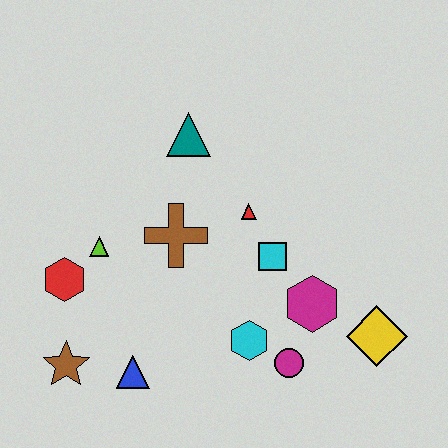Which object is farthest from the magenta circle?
The teal triangle is farthest from the magenta circle.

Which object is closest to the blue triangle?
The brown star is closest to the blue triangle.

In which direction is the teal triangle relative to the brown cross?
The teal triangle is above the brown cross.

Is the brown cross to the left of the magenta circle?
Yes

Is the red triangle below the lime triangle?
No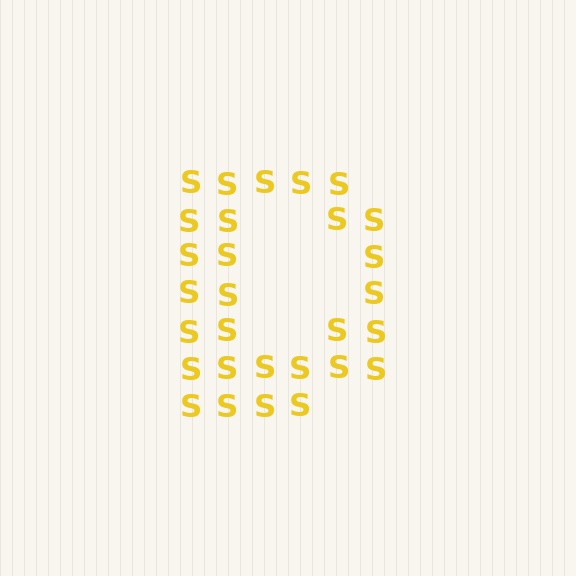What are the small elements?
The small elements are letter S's.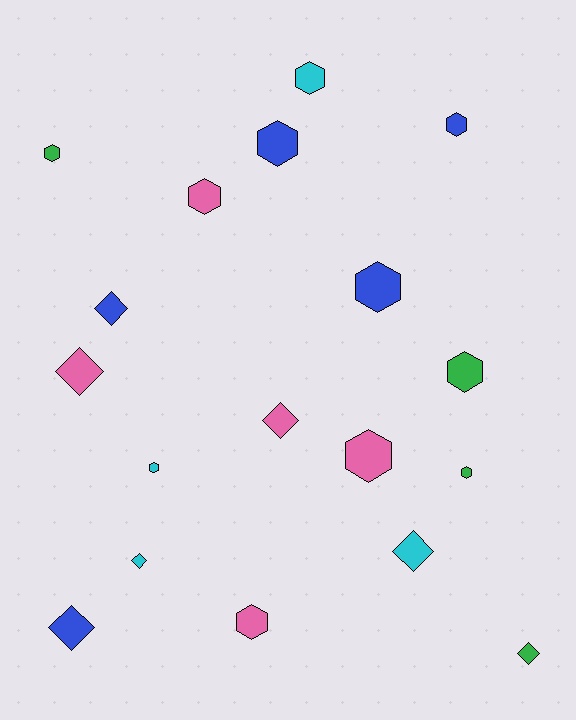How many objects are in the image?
There are 18 objects.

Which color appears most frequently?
Pink, with 5 objects.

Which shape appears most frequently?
Hexagon, with 11 objects.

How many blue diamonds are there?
There are 2 blue diamonds.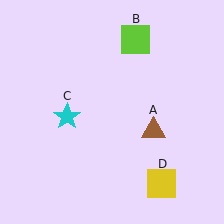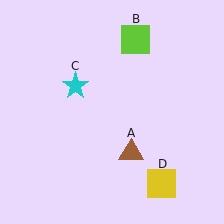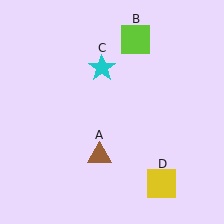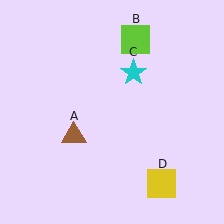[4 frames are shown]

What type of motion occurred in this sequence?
The brown triangle (object A), cyan star (object C) rotated clockwise around the center of the scene.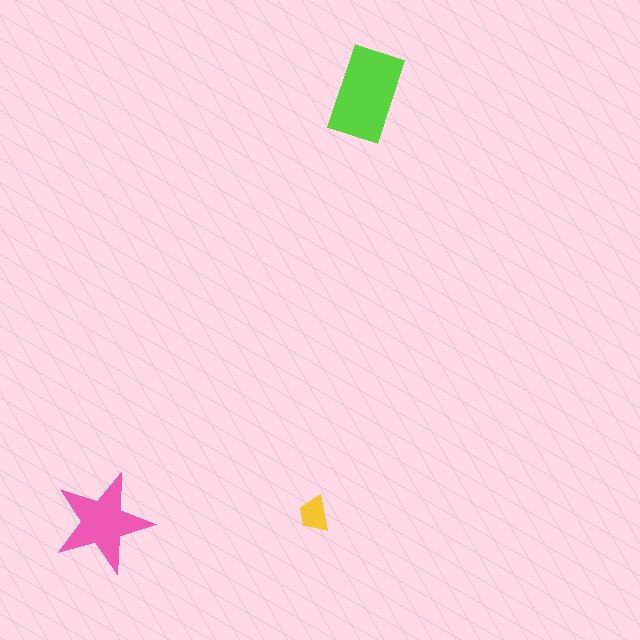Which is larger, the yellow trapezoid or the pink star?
The pink star.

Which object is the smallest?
The yellow trapezoid.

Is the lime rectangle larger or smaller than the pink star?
Larger.